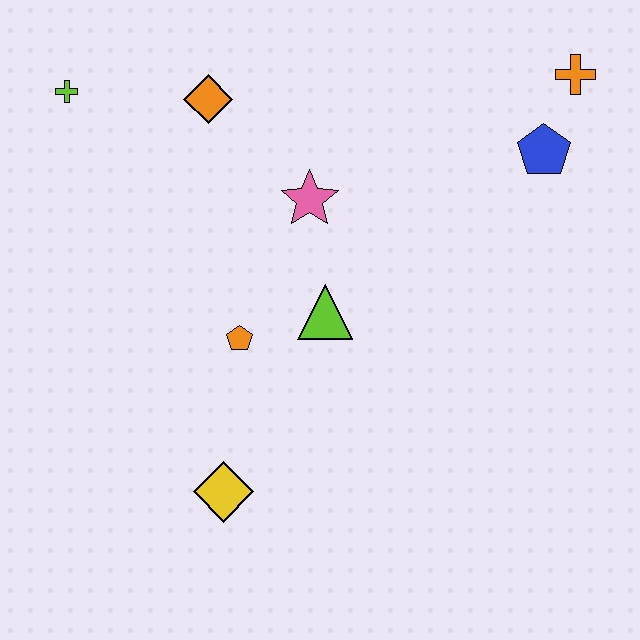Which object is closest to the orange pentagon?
The lime triangle is closest to the orange pentagon.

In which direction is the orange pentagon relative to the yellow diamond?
The orange pentagon is above the yellow diamond.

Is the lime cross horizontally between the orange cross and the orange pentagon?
No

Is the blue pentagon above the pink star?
Yes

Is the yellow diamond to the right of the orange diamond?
Yes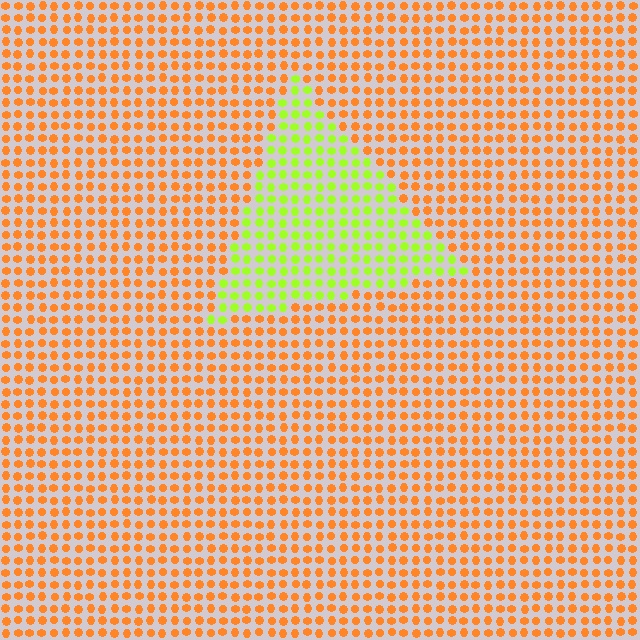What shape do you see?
I see a triangle.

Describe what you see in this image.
The image is filled with small orange elements in a uniform arrangement. A triangle-shaped region is visible where the elements are tinted to a slightly different hue, forming a subtle color boundary.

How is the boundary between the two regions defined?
The boundary is defined purely by a slight shift in hue (about 61 degrees). Spacing, size, and orientation are identical on both sides.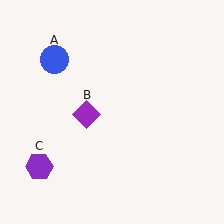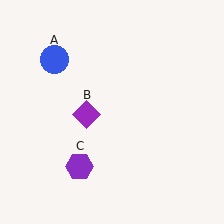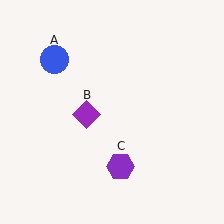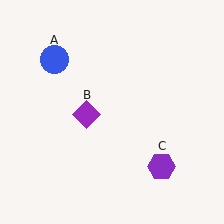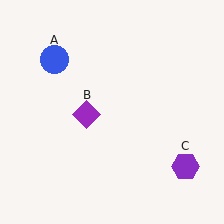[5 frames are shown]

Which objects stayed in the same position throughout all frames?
Blue circle (object A) and purple diamond (object B) remained stationary.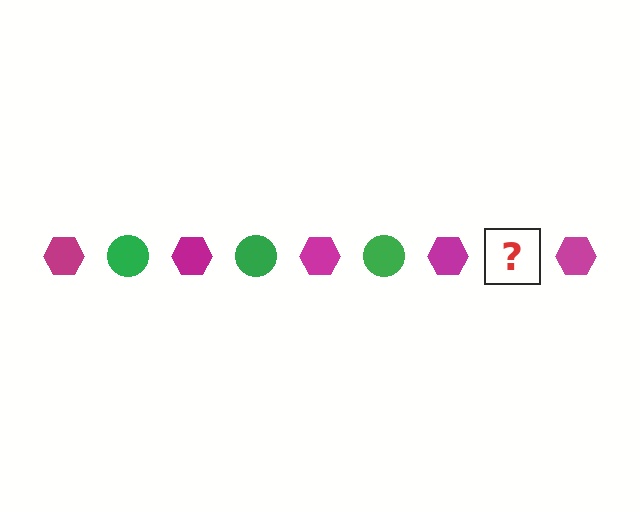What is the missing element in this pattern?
The missing element is a green circle.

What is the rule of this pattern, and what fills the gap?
The rule is that the pattern alternates between magenta hexagon and green circle. The gap should be filled with a green circle.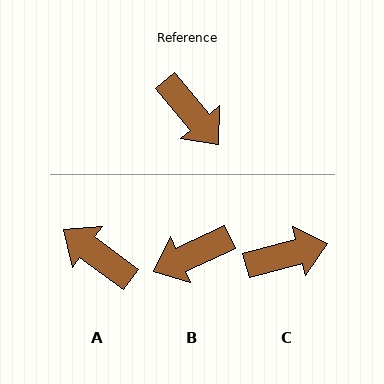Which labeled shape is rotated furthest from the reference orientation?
A, about 167 degrees away.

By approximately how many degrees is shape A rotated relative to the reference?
Approximately 167 degrees clockwise.